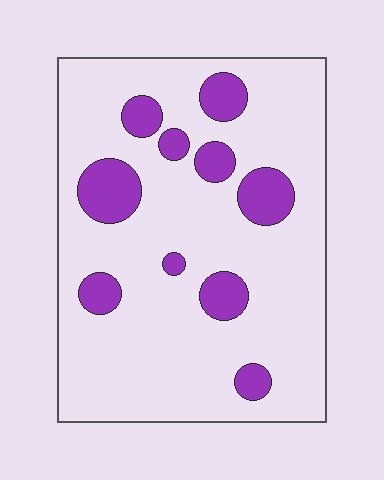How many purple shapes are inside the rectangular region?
10.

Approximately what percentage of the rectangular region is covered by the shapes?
Approximately 15%.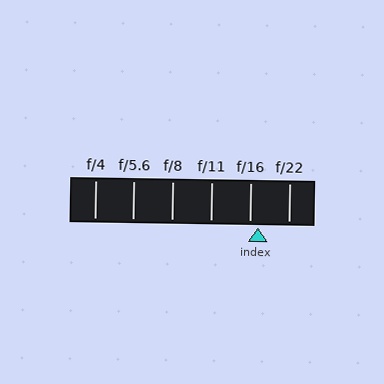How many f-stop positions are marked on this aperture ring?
There are 6 f-stop positions marked.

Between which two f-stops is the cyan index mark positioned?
The index mark is between f/16 and f/22.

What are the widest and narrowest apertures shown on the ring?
The widest aperture shown is f/4 and the narrowest is f/22.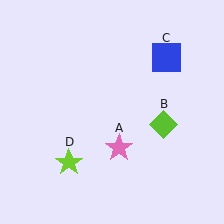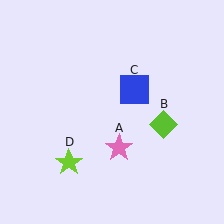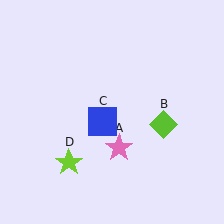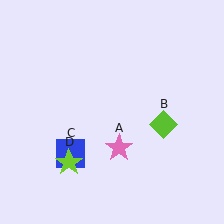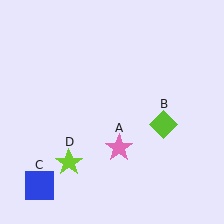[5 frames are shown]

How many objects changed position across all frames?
1 object changed position: blue square (object C).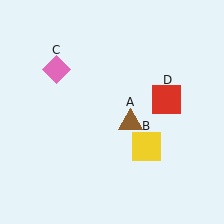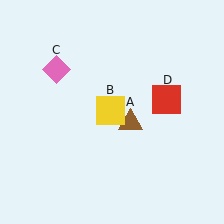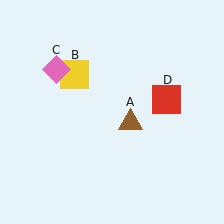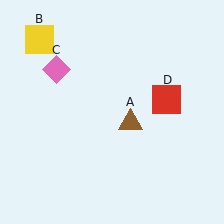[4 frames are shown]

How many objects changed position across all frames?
1 object changed position: yellow square (object B).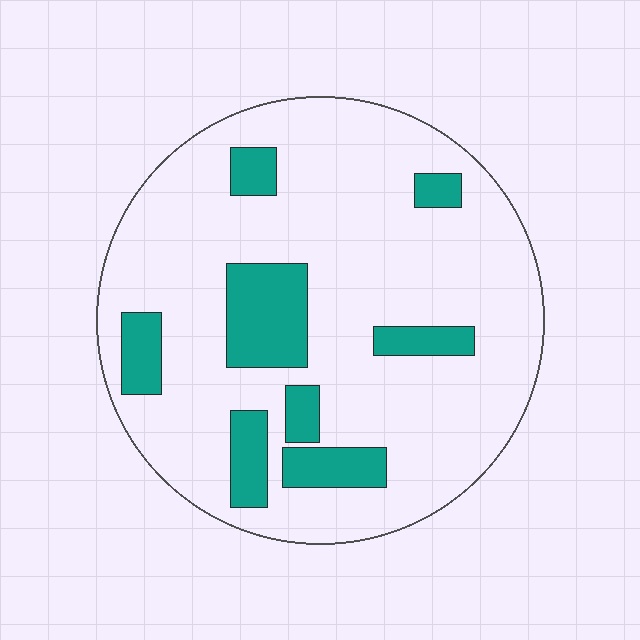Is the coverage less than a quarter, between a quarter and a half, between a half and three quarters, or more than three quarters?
Less than a quarter.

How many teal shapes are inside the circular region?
8.